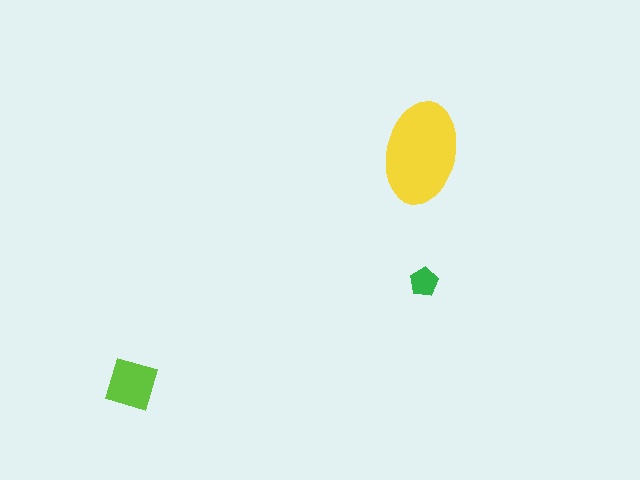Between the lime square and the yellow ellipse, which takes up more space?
The yellow ellipse.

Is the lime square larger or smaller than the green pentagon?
Larger.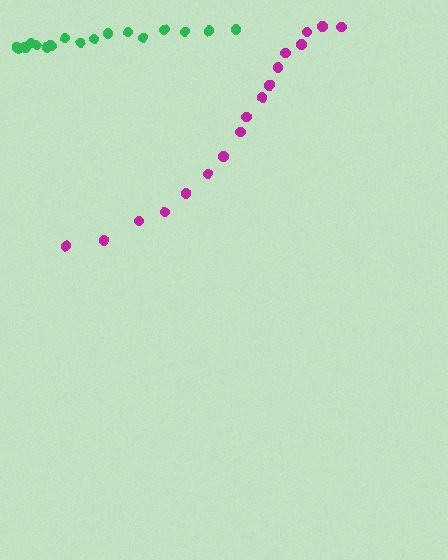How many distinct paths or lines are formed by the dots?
There are 2 distinct paths.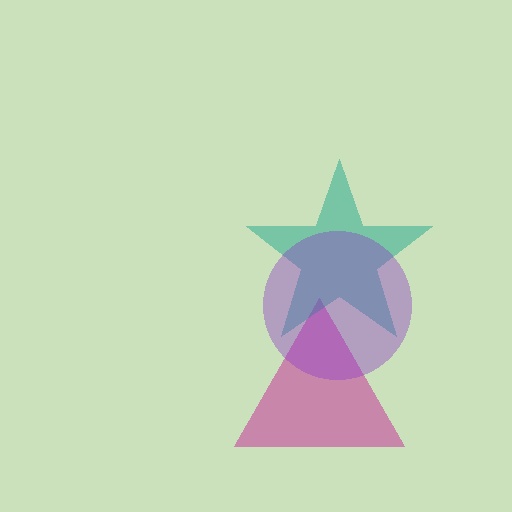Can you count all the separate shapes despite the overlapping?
Yes, there are 3 separate shapes.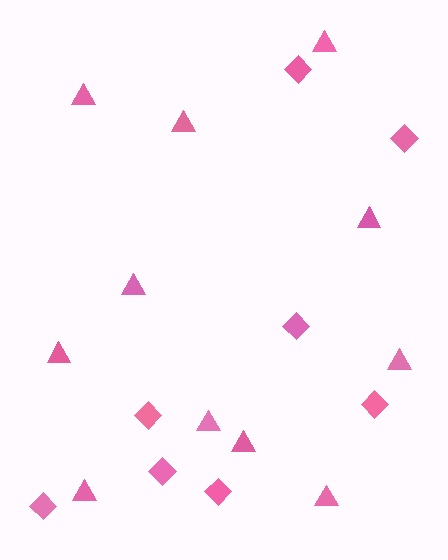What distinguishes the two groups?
There are 2 groups: one group of triangles (11) and one group of diamonds (8).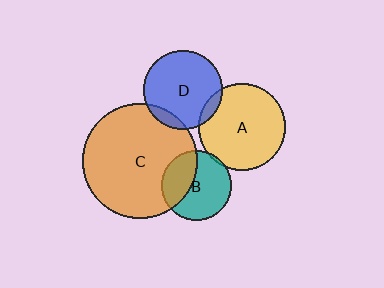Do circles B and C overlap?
Yes.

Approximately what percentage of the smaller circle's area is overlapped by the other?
Approximately 35%.